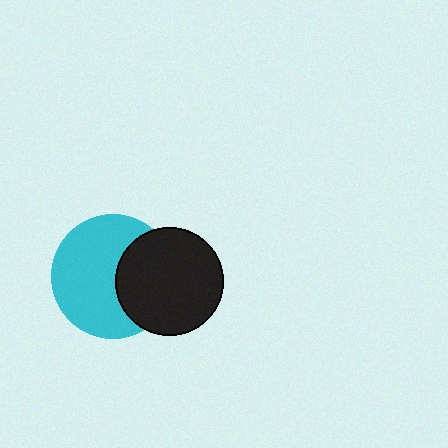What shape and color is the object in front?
The object in front is a black circle.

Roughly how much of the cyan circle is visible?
About half of it is visible (roughly 65%).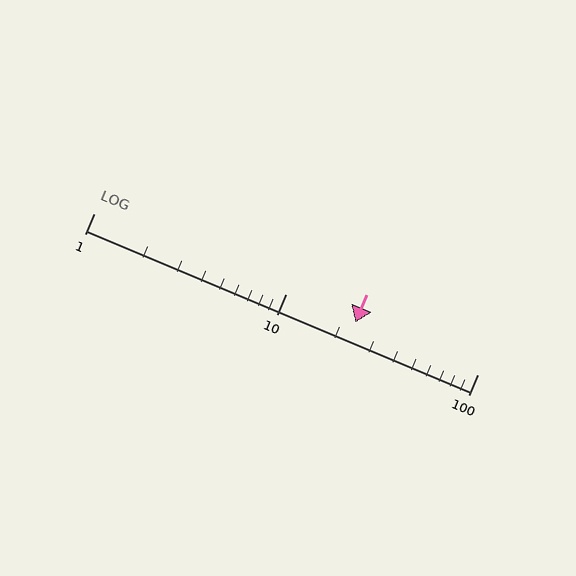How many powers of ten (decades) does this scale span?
The scale spans 2 decades, from 1 to 100.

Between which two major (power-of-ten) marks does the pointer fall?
The pointer is between 10 and 100.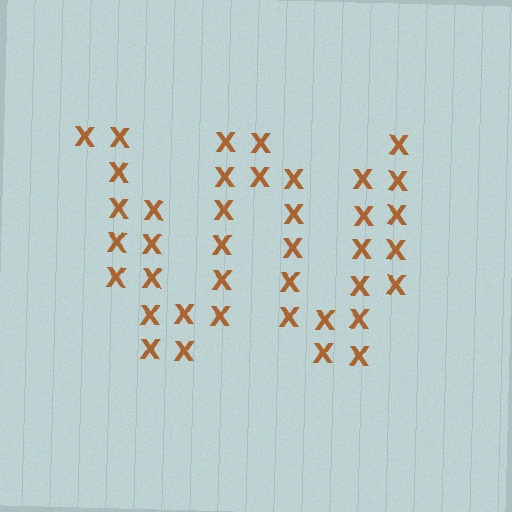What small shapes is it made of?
It is made of small letter X's.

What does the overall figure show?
The overall figure shows the letter W.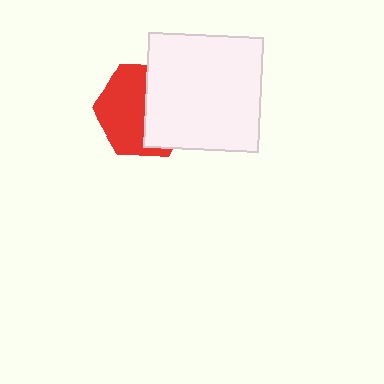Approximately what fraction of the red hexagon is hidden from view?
Roughly 46% of the red hexagon is hidden behind the white square.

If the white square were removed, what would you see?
You would see the complete red hexagon.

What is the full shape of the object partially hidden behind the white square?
The partially hidden object is a red hexagon.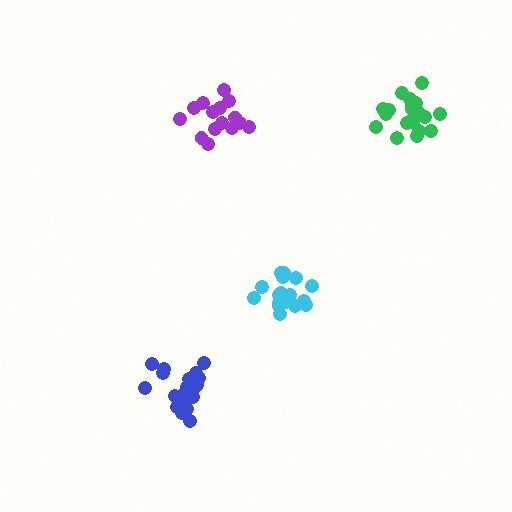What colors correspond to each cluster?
The clusters are colored: purple, blue, cyan, green.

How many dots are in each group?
Group 1: 15 dots, Group 2: 21 dots, Group 3: 17 dots, Group 4: 20 dots (73 total).